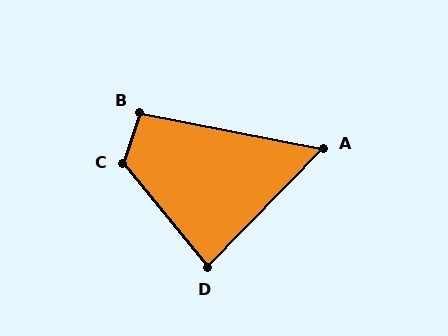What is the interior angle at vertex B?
Approximately 97 degrees (obtuse).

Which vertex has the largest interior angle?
C, at approximately 123 degrees.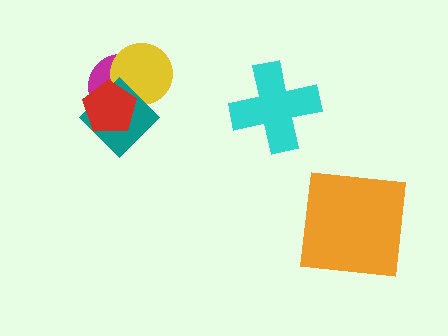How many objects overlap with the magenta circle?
3 objects overlap with the magenta circle.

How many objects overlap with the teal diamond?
3 objects overlap with the teal diamond.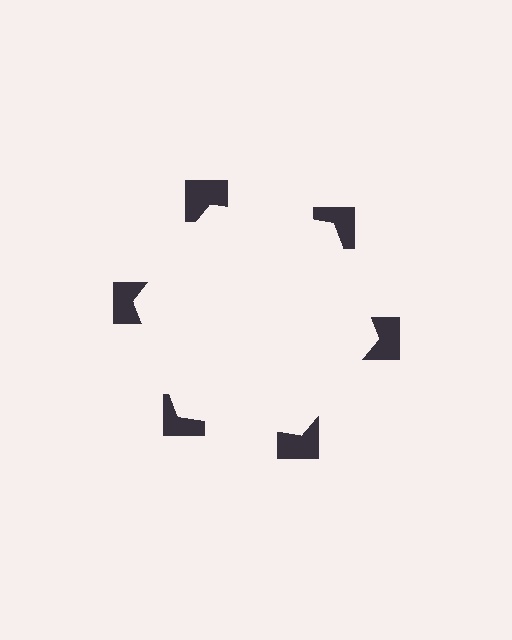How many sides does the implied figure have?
6 sides.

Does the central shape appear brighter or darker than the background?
It typically appears slightly brighter than the background, even though no actual brightness change is drawn.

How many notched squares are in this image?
There are 6 — one at each vertex of the illusory hexagon.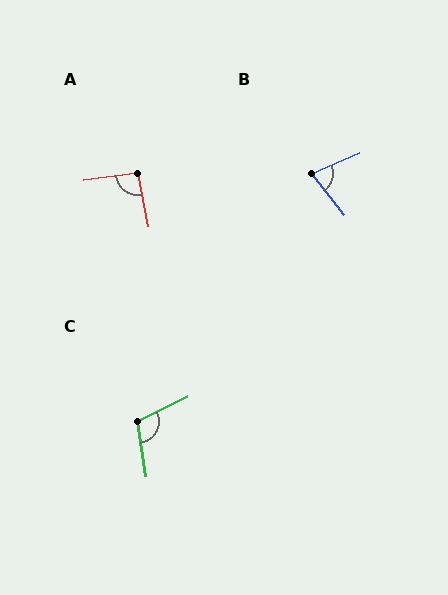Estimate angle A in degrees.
Approximately 95 degrees.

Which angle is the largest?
C, at approximately 107 degrees.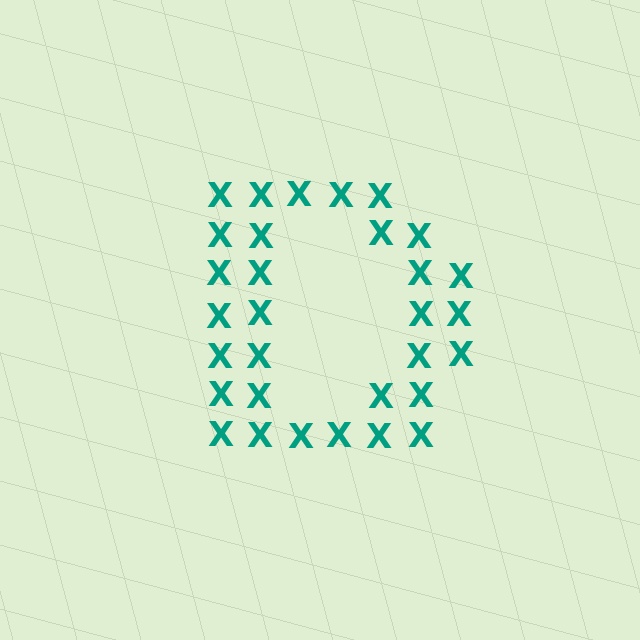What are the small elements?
The small elements are letter X's.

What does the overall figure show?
The overall figure shows the letter D.